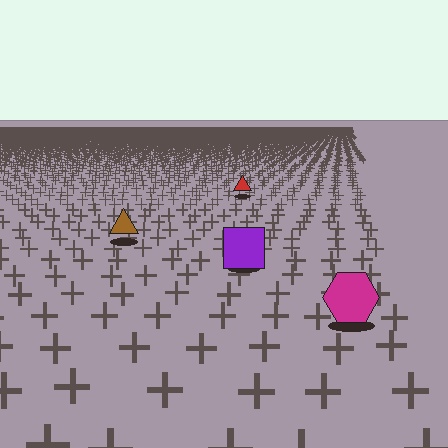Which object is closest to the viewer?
The magenta hexagon is closest. The texture marks near it are larger and more spread out.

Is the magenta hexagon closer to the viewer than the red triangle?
Yes. The magenta hexagon is closer — you can tell from the texture gradient: the ground texture is coarser near it.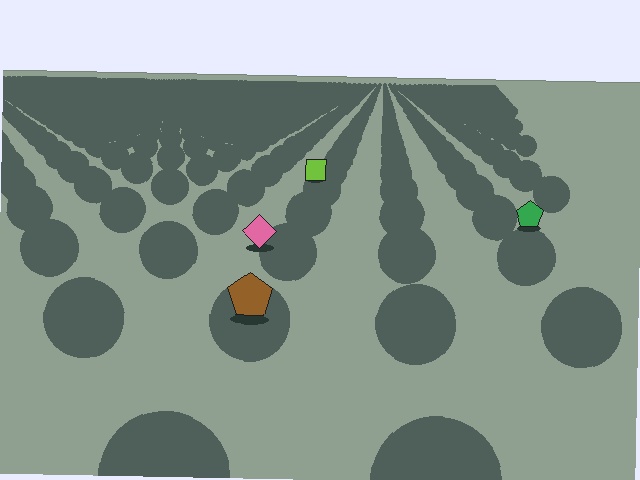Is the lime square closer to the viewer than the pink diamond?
No. The pink diamond is closer — you can tell from the texture gradient: the ground texture is coarser near it.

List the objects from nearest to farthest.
From nearest to farthest: the brown pentagon, the pink diamond, the green pentagon, the lime square.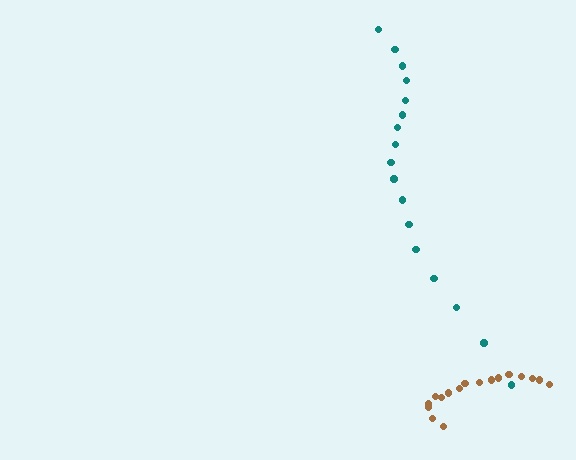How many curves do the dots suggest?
There are 2 distinct paths.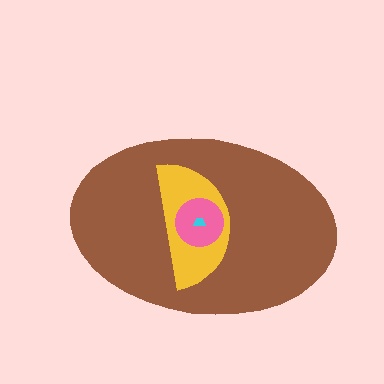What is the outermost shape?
The brown ellipse.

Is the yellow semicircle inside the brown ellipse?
Yes.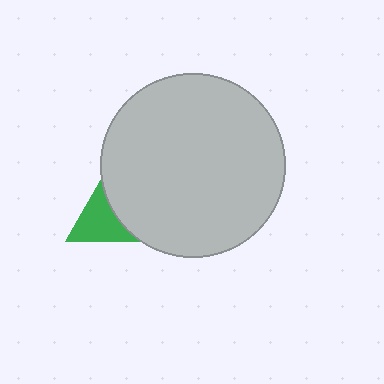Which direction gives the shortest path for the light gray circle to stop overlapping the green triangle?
Moving right gives the shortest separation.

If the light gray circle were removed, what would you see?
You would see the complete green triangle.